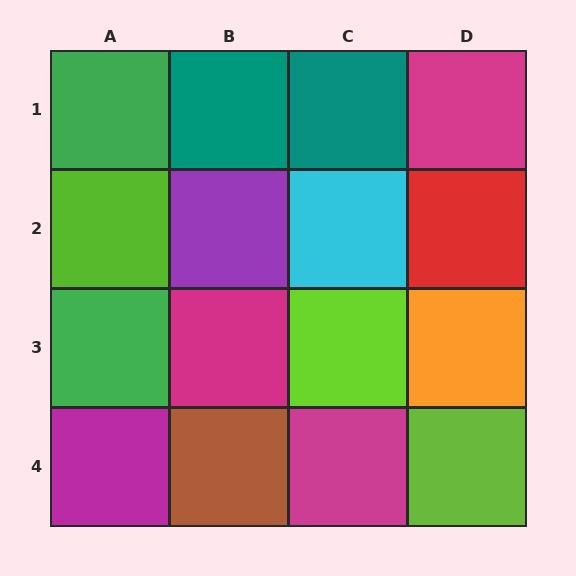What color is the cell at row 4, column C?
Magenta.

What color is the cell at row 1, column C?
Teal.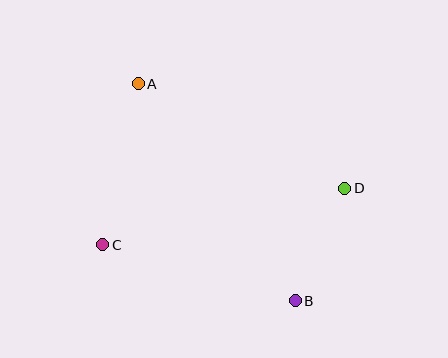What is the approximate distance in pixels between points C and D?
The distance between C and D is approximately 249 pixels.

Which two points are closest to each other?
Points B and D are closest to each other.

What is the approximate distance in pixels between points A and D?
The distance between A and D is approximately 231 pixels.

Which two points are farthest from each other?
Points A and B are farthest from each other.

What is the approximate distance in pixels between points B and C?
The distance between B and C is approximately 201 pixels.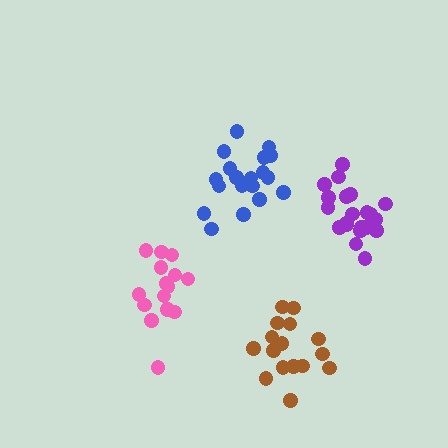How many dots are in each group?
Group 1: 15 dots, Group 2: 19 dots, Group 3: 21 dots, Group 4: 16 dots (71 total).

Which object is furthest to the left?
The pink cluster is leftmost.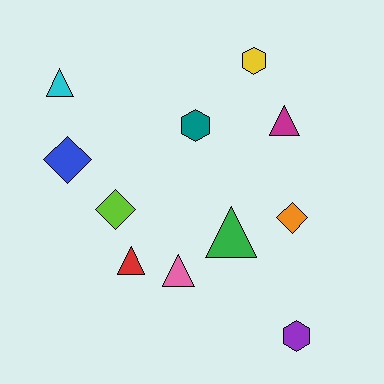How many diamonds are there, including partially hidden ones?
There are 3 diamonds.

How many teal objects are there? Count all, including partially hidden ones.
There is 1 teal object.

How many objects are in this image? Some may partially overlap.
There are 11 objects.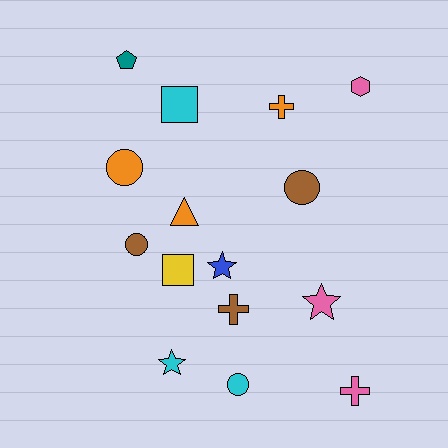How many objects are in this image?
There are 15 objects.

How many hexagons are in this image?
There is 1 hexagon.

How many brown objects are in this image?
There are 3 brown objects.